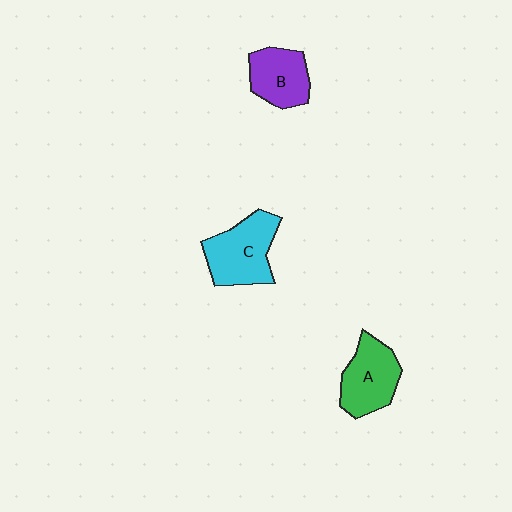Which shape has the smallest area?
Shape B (purple).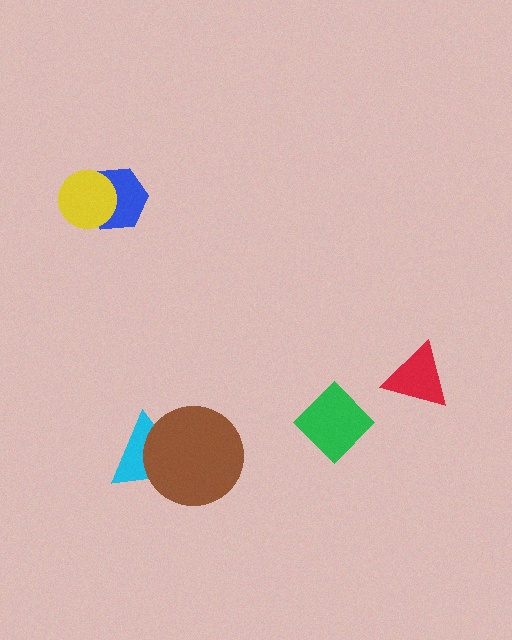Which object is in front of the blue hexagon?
The yellow circle is in front of the blue hexagon.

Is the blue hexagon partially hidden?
Yes, it is partially covered by another shape.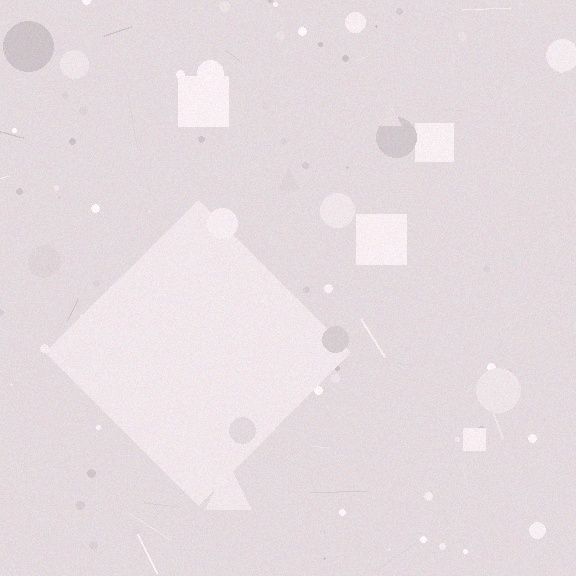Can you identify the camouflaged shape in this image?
The camouflaged shape is a diamond.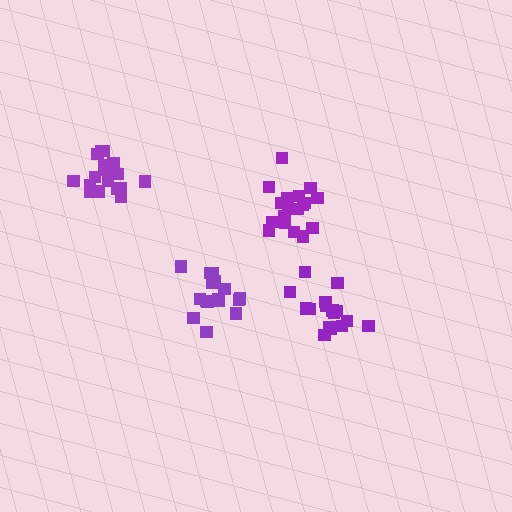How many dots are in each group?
Group 1: 19 dots, Group 2: 16 dots, Group 3: 18 dots, Group 4: 16 dots (69 total).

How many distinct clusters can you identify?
There are 4 distinct clusters.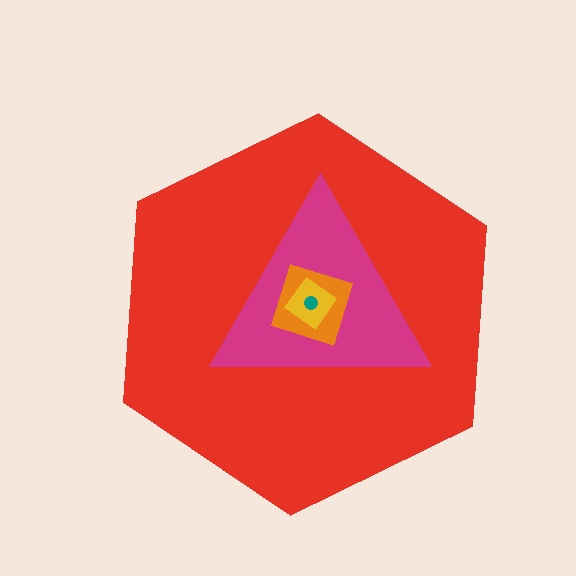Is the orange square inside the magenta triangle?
Yes.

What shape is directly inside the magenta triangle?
The orange square.